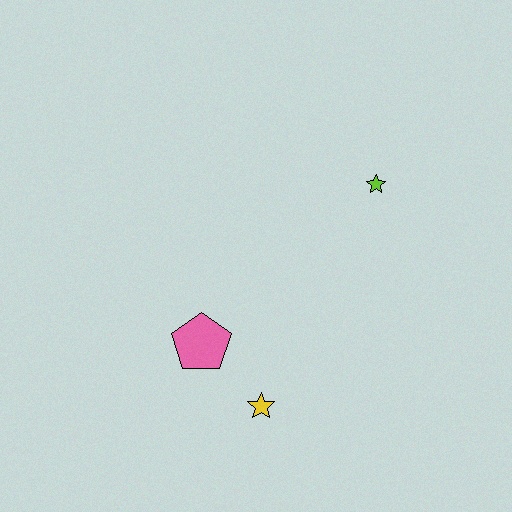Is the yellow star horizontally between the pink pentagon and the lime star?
Yes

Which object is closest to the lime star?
The pink pentagon is closest to the lime star.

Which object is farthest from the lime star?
The yellow star is farthest from the lime star.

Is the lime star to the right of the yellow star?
Yes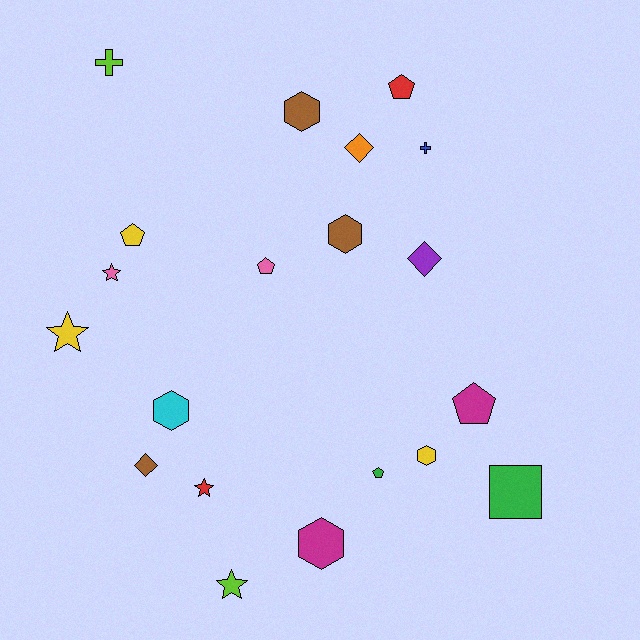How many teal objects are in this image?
There are no teal objects.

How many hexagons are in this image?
There are 5 hexagons.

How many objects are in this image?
There are 20 objects.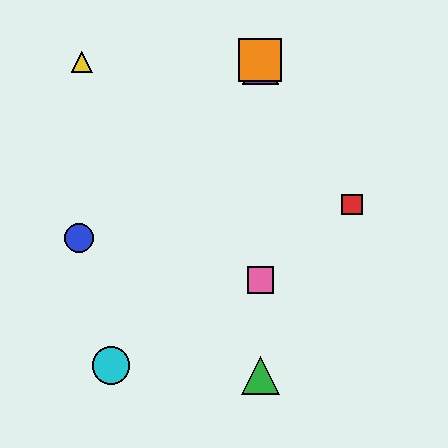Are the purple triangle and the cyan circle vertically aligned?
No, the purple triangle is at x≈260 and the cyan circle is at x≈111.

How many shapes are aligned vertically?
4 shapes (the green triangle, the purple triangle, the orange square, the pink square) are aligned vertically.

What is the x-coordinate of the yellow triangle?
The yellow triangle is at x≈82.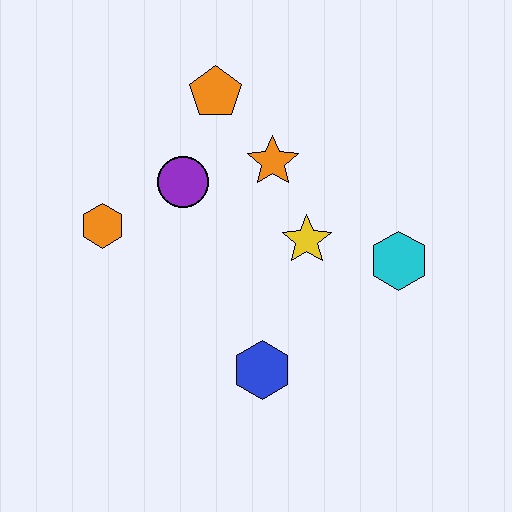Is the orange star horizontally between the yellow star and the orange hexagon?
Yes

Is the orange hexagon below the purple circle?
Yes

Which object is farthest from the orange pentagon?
The blue hexagon is farthest from the orange pentagon.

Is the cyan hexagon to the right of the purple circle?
Yes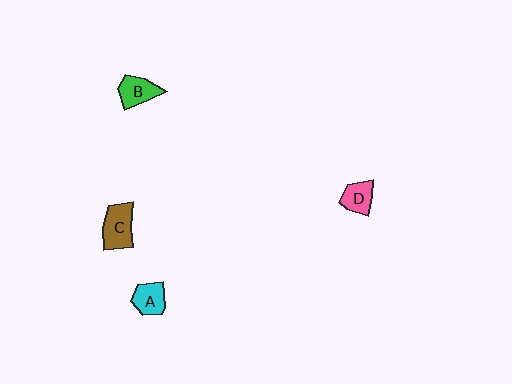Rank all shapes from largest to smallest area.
From largest to smallest: C (brown), B (green), A (cyan), D (pink).